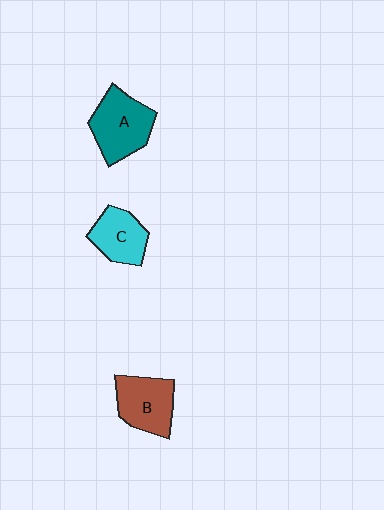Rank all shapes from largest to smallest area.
From largest to smallest: A (teal), B (brown), C (cyan).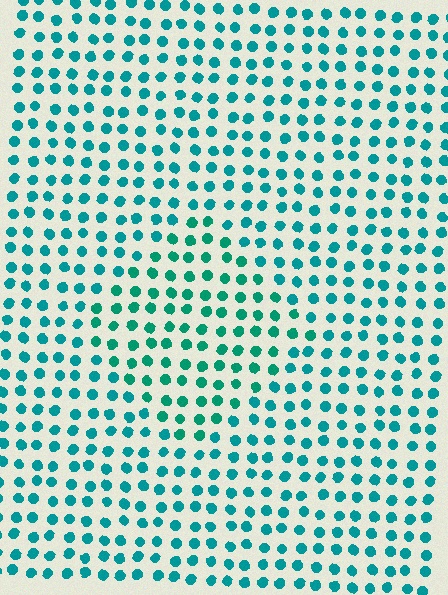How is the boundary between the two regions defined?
The boundary is defined purely by a slight shift in hue (about 17 degrees). Spacing, size, and orientation are identical on both sides.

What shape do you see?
I see a diamond.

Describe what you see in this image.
The image is filled with small teal elements in a uniform arrangement. A diamond-shaped region is visible where the elements are tinted to a slightly different hue, forming a subtle color boundary.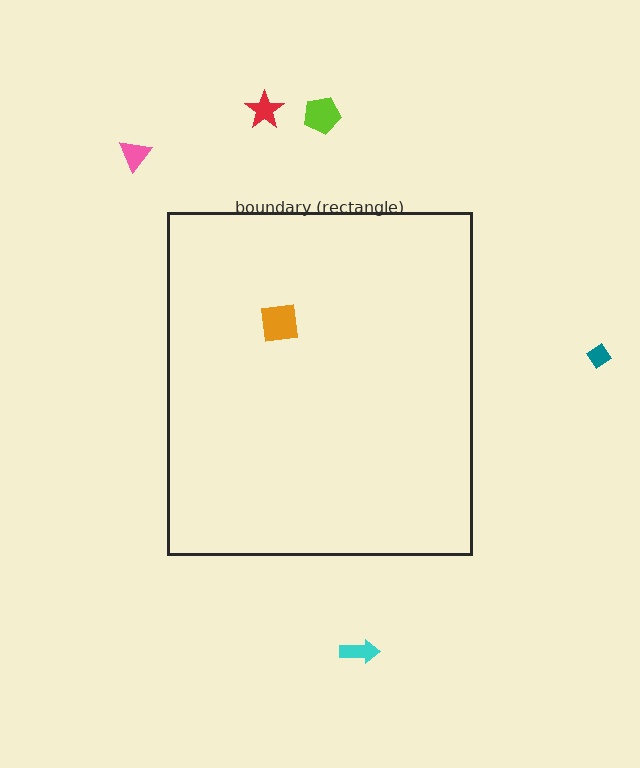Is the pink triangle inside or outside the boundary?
Outside.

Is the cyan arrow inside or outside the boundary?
Outside.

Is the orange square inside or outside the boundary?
Inside.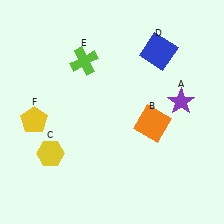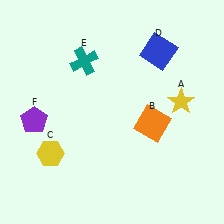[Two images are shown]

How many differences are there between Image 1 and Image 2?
There are 3 differences between the two images.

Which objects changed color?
A changed from purple to yellow. E changed from lime to teal. F changed from yellow to purple.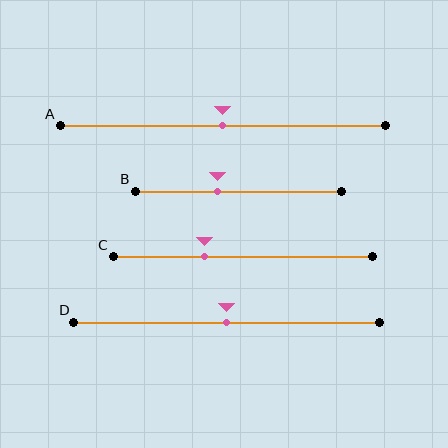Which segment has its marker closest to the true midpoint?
Segment A has its marker closest to the true midpoint.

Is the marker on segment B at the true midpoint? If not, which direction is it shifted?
No, the marker on segment B is shifted to the left by about 10% of the segment length.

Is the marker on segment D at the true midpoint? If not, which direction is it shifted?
Yes, the marker on segment D is at the true midpoint.